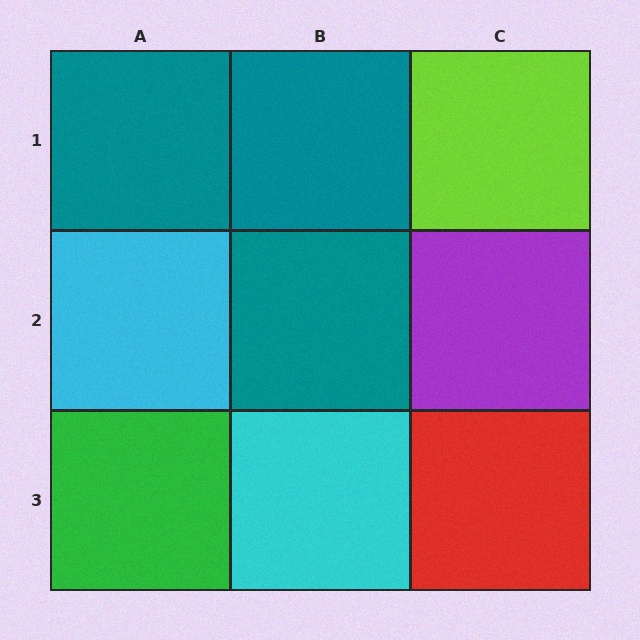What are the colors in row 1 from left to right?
Teal, teal, lime.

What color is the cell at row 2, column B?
Teal.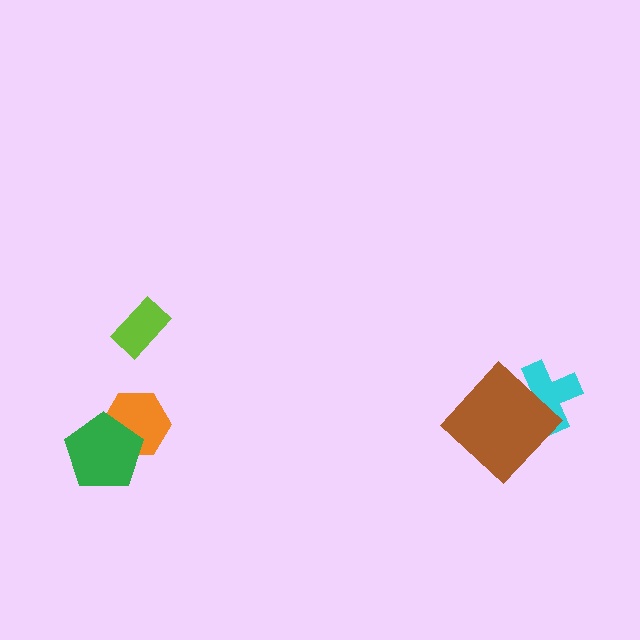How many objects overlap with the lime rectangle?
0 objects overlap with the lime rectangle.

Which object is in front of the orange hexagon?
The green pentagon is in front of the orange hexagon.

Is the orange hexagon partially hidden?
Yes, it is partially covered by another shape.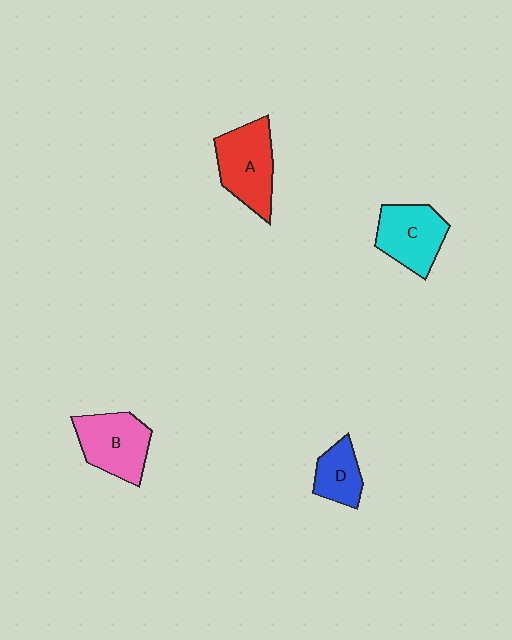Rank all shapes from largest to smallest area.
From largest to smallest: A (red), B (pink), C (cyan), D (blue).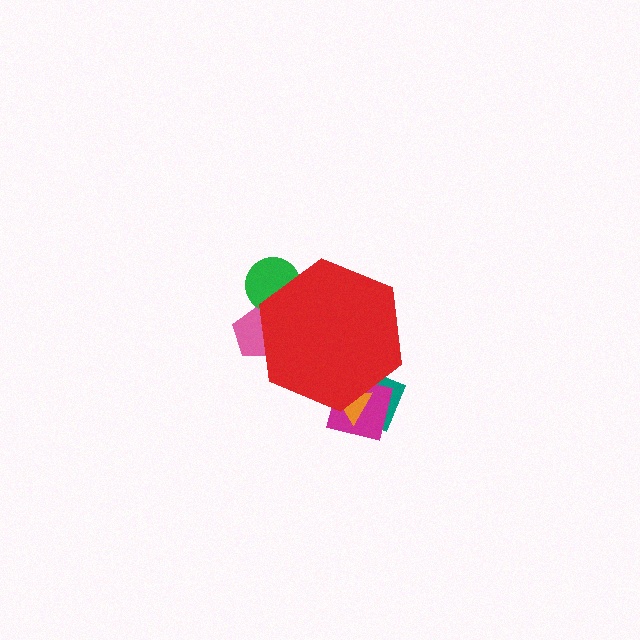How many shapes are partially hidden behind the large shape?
6 shapes are partially hidden.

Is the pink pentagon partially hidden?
Yes, the pink pentagon is partially hidden behind the red hexagon.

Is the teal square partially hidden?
Yes, the teal square is partially hidden behind the red hexagon.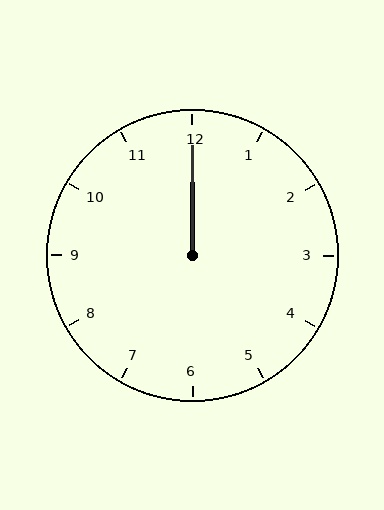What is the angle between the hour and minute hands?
Approximately 0 degrees.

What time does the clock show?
12:00.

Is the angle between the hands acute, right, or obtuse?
It is acute.